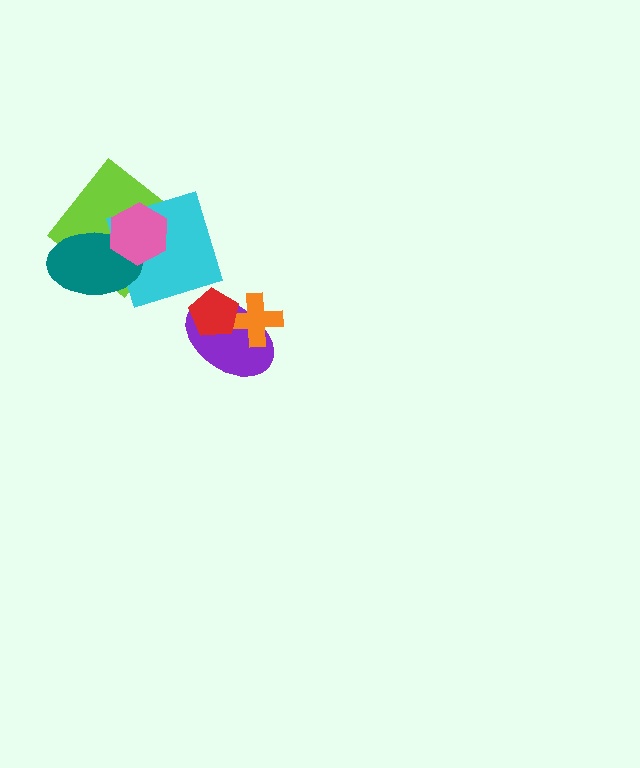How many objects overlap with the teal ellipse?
3 objects overlap with the teal ellipse.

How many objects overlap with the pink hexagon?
3 objects overlap with the pink hexagon.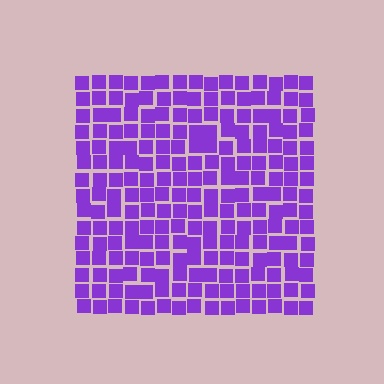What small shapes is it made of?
It is made of small squares.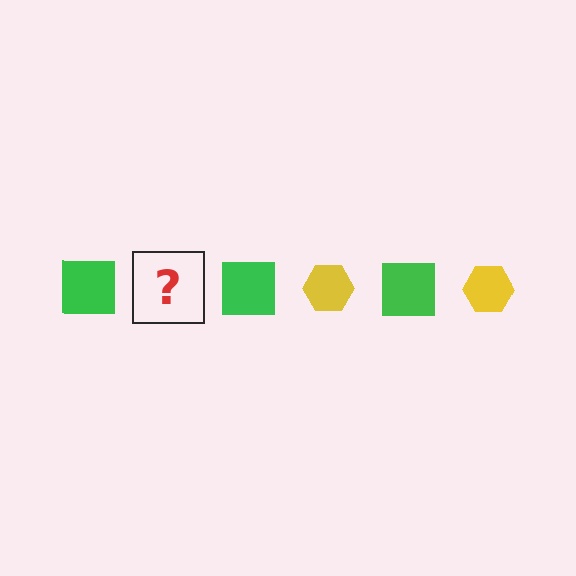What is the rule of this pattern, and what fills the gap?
The rule is that the pattern alternates between green square and yellow hexagon. The gap should be filled with a yellow hexagon.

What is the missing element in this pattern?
The missing element is a yellow hexagon.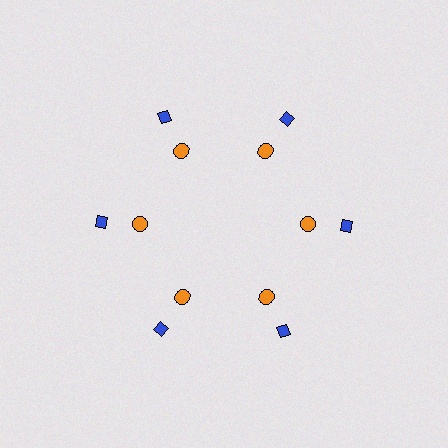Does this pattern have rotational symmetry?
Yes, this pattern has 6-fold rotational symmetry. It looks the same after rotating 60 degrees around the center.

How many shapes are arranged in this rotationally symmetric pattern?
There are 12 shapes, arranged in 6 groups of 2.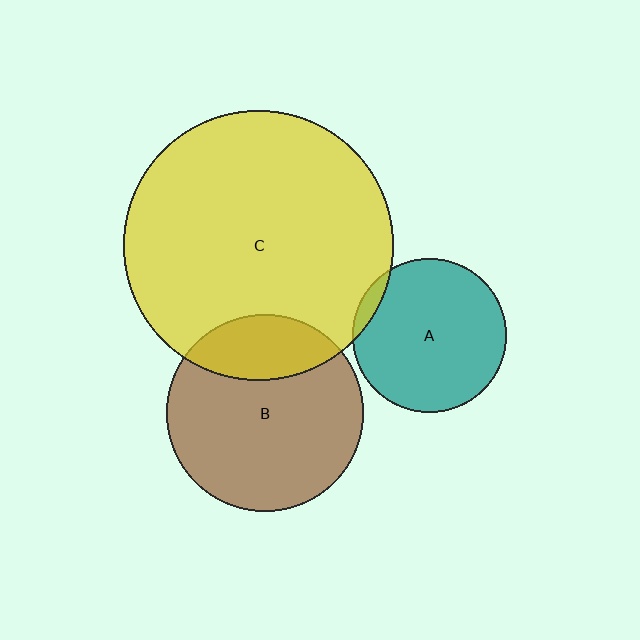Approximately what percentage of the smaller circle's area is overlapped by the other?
Approximately 5%.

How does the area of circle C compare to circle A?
Approximately 3.1 times.